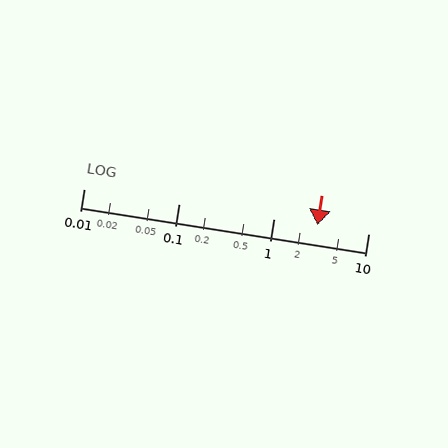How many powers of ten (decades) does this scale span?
The scale spans 3 decades, from 0.01 to 10.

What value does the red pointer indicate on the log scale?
The pointer indicates approximately 2.9.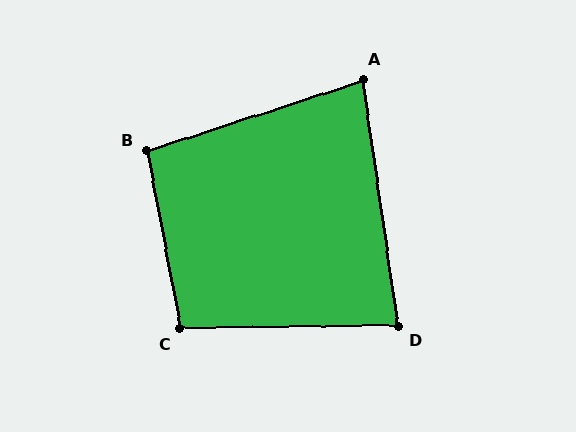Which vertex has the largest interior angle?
C, at approximately 100 degrees.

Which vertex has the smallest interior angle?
A, at approximately 80 degrees.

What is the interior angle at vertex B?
Approximately 97 degrees (obtuse).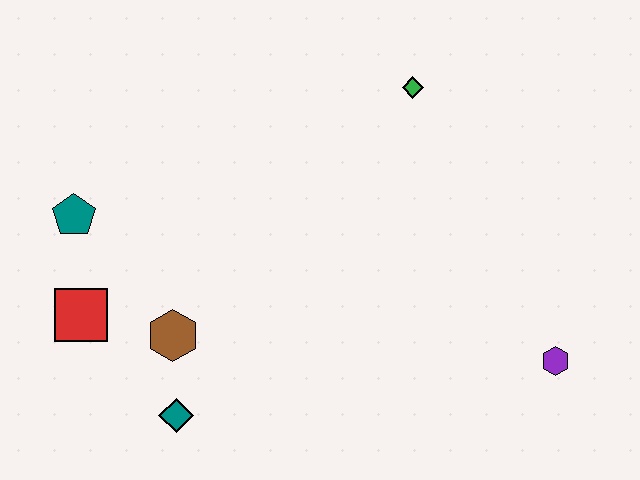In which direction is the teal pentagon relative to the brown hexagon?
The teal pentagon is above the brown hexagon.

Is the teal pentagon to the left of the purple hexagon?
Yes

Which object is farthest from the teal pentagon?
The purple hexagon is farthest from the teal pentagon.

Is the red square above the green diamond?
No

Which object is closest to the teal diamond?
The brown hexagon is closest to the teal diamond.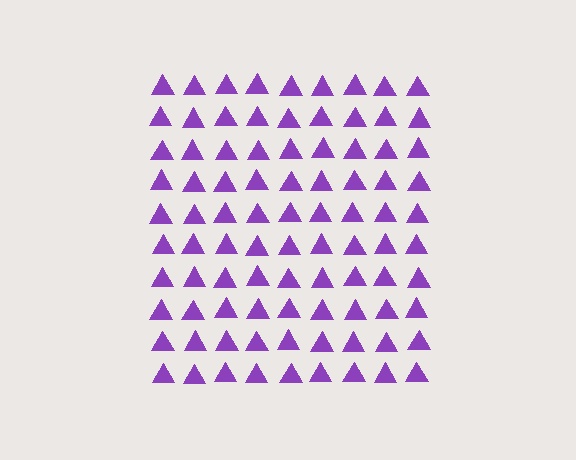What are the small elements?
The small elements are triangles.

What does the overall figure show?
The overall figure shows a square.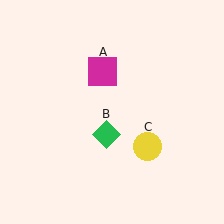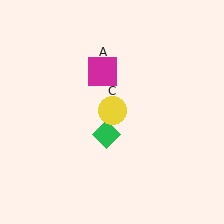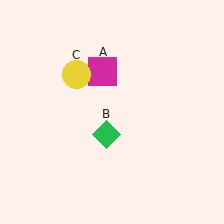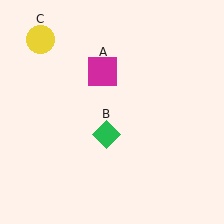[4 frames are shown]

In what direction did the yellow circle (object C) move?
The yellow circle (object C) moved up and to the left.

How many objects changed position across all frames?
1 object changed position: yellow circle (object C).